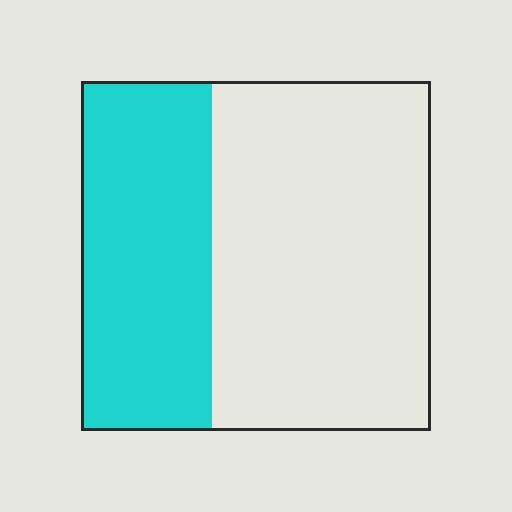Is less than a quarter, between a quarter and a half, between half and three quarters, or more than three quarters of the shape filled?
Between a quarter and a half.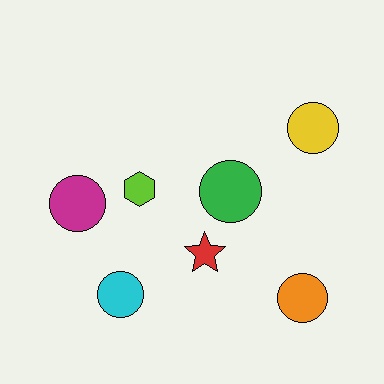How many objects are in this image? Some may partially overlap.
There are 7 objects.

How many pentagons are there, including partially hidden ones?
There are no pentagons.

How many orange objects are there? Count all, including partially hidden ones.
There is 1 orange object.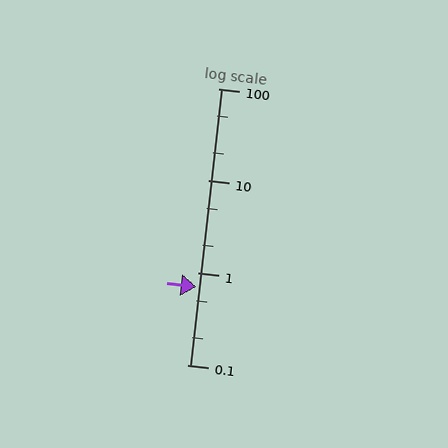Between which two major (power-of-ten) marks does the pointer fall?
The pointer is between 0.1 and 1.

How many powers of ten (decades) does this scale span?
The scale spans 3 decades, from 0.1 to 100.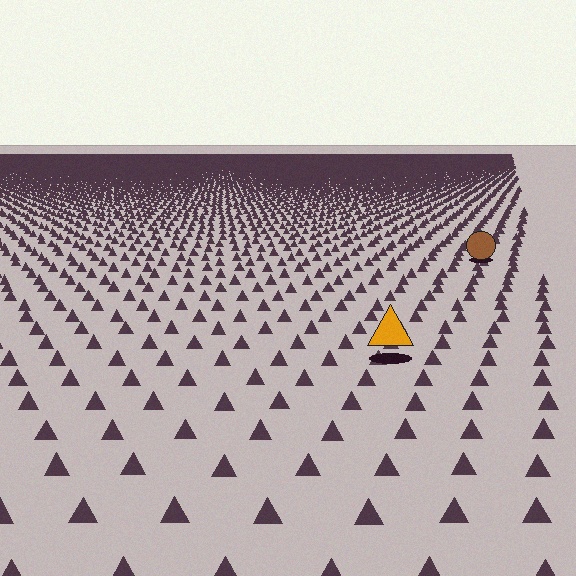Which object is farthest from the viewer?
The brown circle is farthest from the viewer. It appears smaller and the ground texture around it is denser.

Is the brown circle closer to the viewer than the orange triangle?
No. The orange triangle is closer — you can tell from the texture gradient: the ground texture is coarser near it.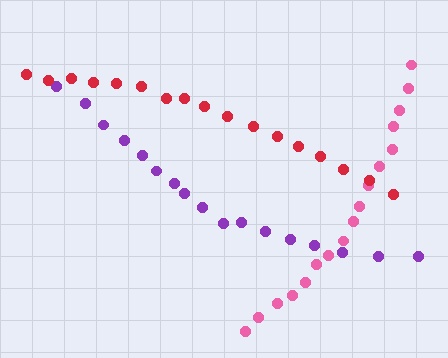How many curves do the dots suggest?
There are 3 distinct paths.